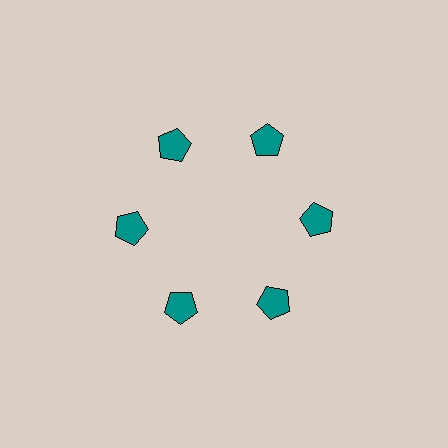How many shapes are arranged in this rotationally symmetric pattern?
There are 6 shapes, arranged in 6 groups of 1.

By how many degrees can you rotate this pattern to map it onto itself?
The pattern maps onto itself every 60 degrees of rotation.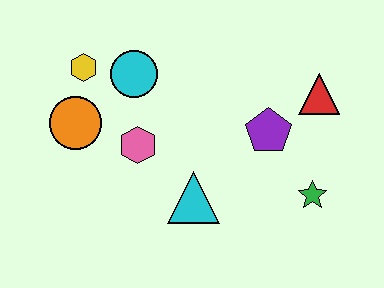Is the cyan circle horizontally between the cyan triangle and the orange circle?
Yes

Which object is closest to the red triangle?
The purple pentagon is closest to the red triangle.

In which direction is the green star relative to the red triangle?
The green star is below the red triangle.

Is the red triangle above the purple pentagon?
Yes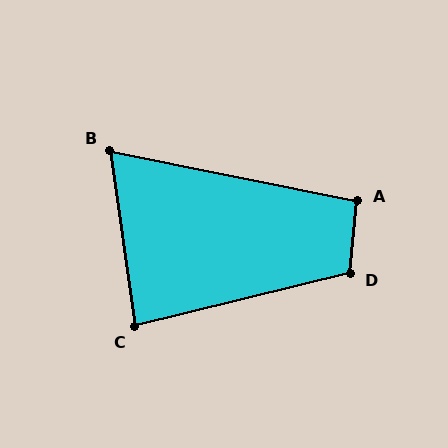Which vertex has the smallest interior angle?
B, at approximately 71 degrees.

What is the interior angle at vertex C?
Approximately 84 degrees (acute).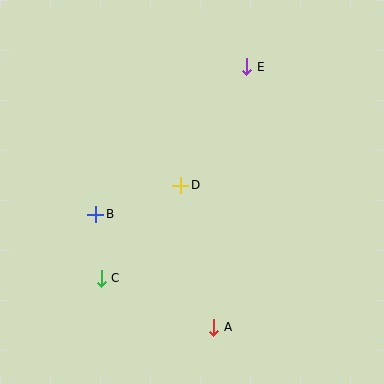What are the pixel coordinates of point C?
Point C is at (101, 278).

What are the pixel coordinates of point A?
Point A is at (214, 327).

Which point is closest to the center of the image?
Point D at (181, 185) is closest to the center.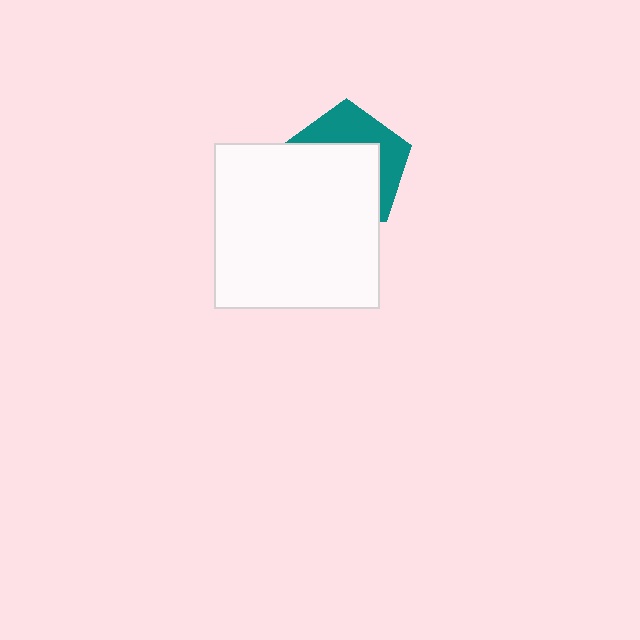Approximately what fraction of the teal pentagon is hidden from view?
Roughly 60% of the teal pentagon is hidden behind the white square.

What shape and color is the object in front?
The object in front is a white square.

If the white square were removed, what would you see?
You would see the complete teal pentagon.